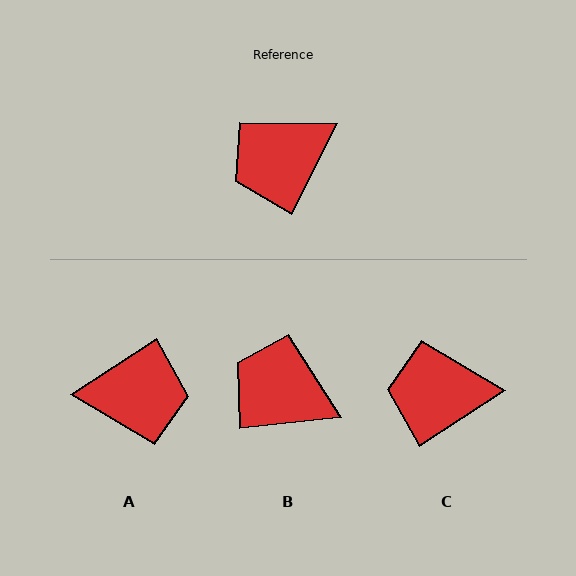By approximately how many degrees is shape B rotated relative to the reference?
Approximately 57 degrees clockwise.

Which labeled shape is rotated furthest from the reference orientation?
A, about 150 degrees away.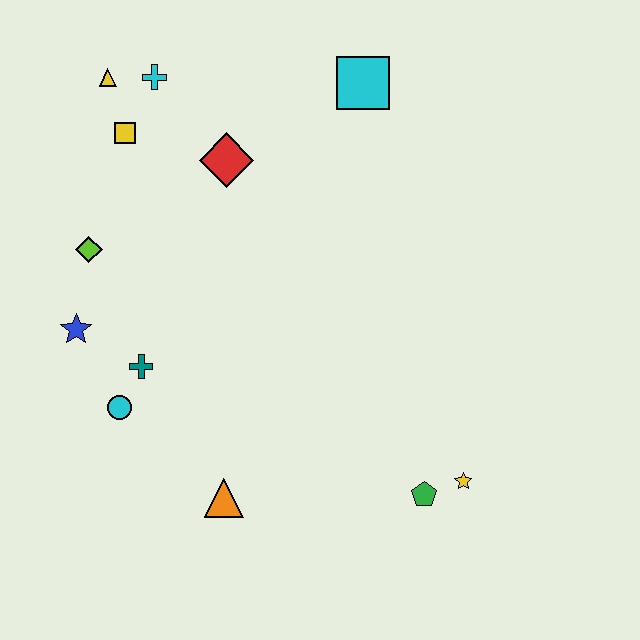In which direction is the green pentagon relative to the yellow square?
The green pentagon is below the yellow square.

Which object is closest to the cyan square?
The red diamond is closest to the cyan square.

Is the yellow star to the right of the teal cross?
Yes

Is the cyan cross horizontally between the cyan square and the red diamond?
No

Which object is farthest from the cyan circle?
The cyan square is farthest from the cyan circle.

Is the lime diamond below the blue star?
No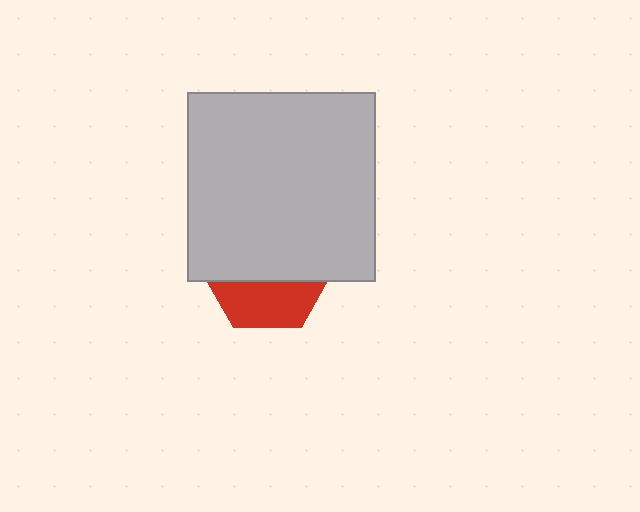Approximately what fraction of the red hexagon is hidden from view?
Roughly 64% of the red hexagon is hidden behind the light gray square.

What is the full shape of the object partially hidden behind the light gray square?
The partially hidden object is a red hexagon.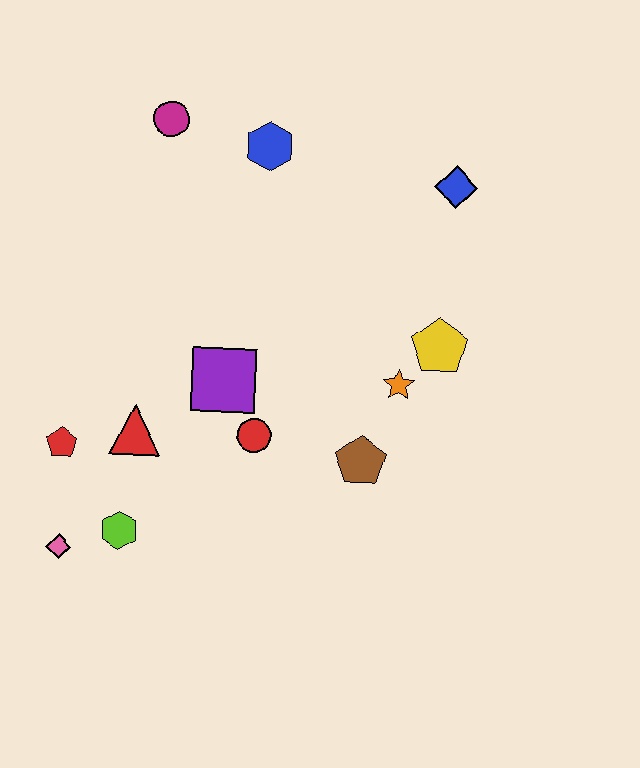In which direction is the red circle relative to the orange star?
The red circle is to the left of the orange star.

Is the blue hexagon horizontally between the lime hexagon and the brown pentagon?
Yes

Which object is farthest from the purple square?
The blue diamond is farthest from the purple square.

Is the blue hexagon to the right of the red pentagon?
Yes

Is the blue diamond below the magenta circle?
Yes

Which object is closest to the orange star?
The yellow pentagon is closest to the orange star.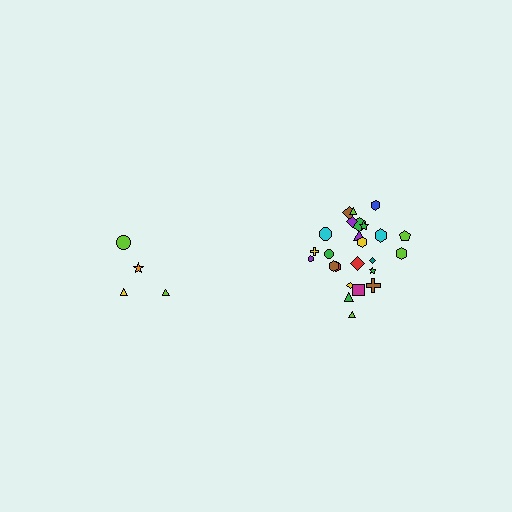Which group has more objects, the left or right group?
The right group.